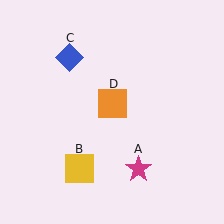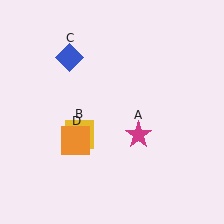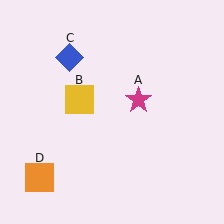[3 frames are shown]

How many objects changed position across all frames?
3 objects changed position: magenta star (object A), yellow square (object B), orange square (object D).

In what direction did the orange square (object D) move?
The orange square (object D) moved down and to the left.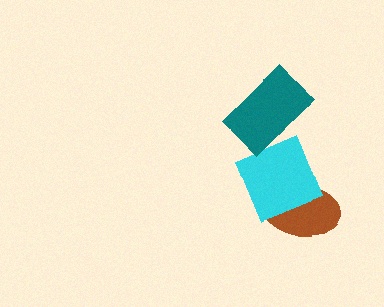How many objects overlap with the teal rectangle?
1 object overlaps with the teal rectangle.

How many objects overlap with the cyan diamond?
2 objects overlap with the cyan diamond.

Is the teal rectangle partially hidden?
No, no other shape covers it.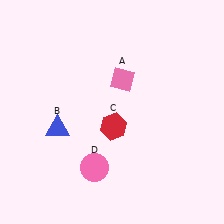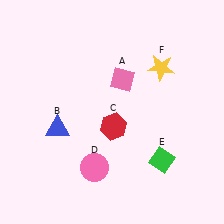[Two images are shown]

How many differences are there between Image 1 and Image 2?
There are 2 differences between the two images.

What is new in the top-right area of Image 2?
A yellow star (F) was added in the top-right area of Image 2.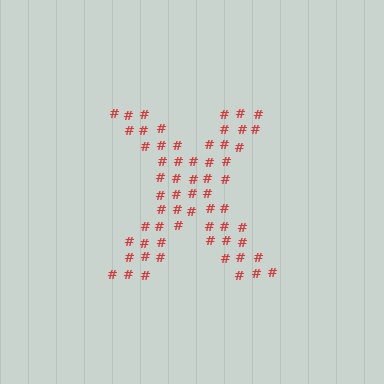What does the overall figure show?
The overall figure shows the letter X.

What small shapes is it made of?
It is made of small hash symbols.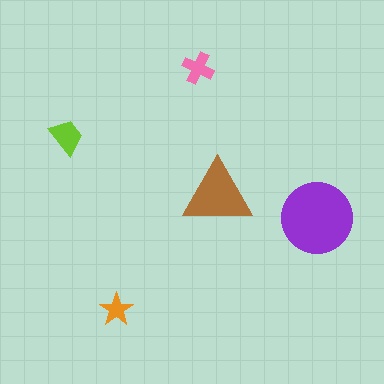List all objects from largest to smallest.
The purple circle, the brown triangle, the lime trapezoid, the pink cross, the orange star.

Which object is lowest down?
The orange star is bottommost.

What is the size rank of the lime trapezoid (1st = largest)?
3rd.